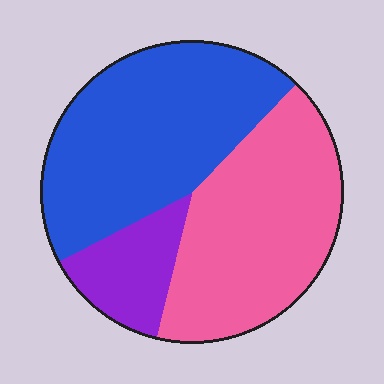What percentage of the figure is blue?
Blue covers around 45% of the figure.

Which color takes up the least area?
Purple, at roughly 15%.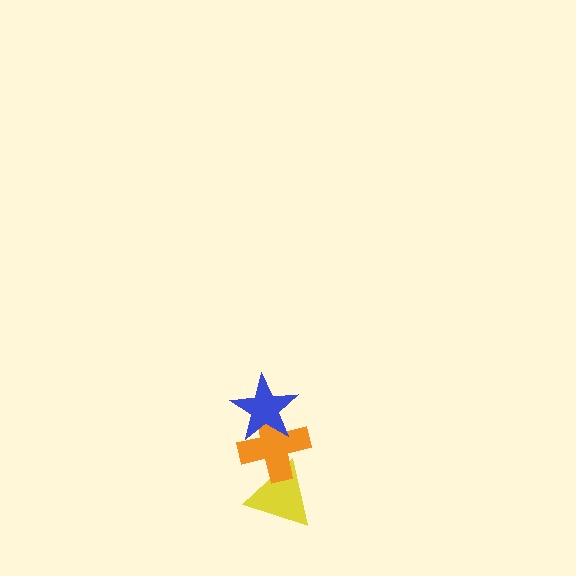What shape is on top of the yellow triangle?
The orange cross is on top of the yellow triangle.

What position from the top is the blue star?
The blue star is 1st from the top.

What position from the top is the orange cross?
The orange cross is 2nd from the top.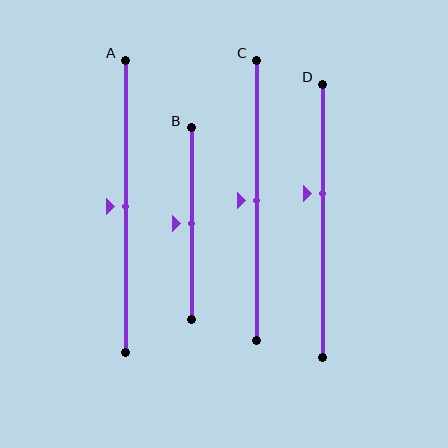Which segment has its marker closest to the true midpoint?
Segment A has its marker closest to the true midpoint.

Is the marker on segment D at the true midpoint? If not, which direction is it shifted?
No, the marker on segment D is shifted upward by about 10% of the segment length.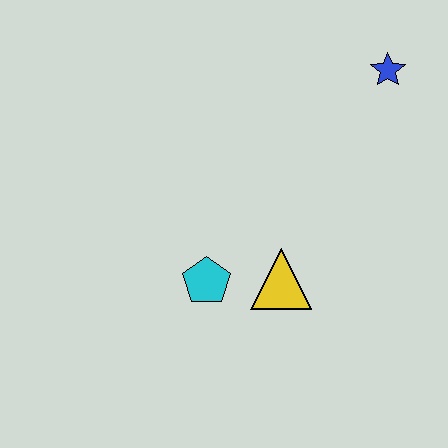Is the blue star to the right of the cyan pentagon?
Yes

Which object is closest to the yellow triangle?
The cyan pentagon is closest to the yellow triangle.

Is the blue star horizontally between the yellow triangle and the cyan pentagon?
No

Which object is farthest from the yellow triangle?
The blue star is farthest from the yellow triangle.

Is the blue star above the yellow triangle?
Yes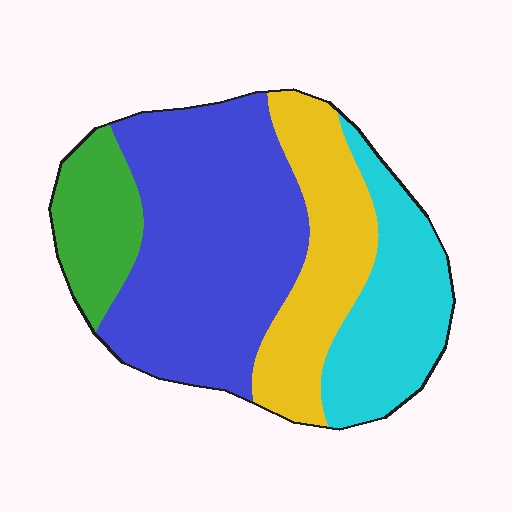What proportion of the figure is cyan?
Cyan covers 21% of the figure.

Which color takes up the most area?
Blue, at roughly 45%.